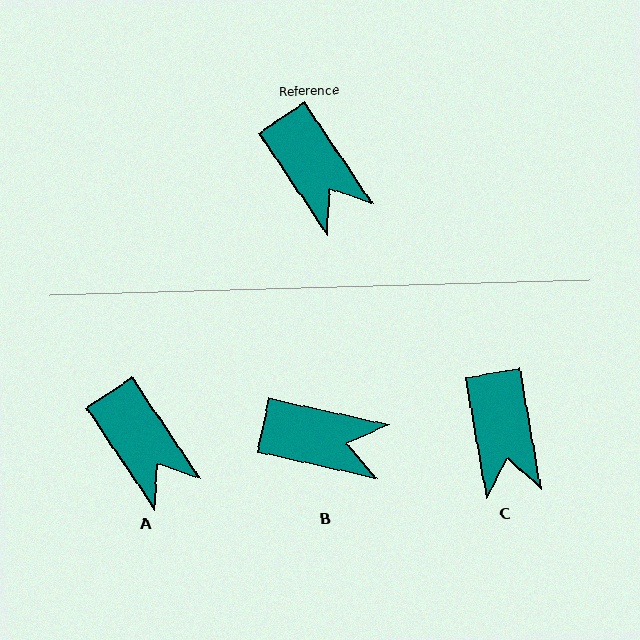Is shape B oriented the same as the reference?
No, it is off by about 43 degrees.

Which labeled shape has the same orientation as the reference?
A.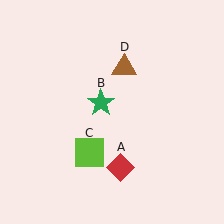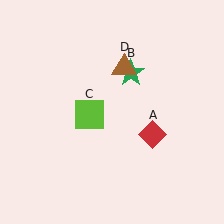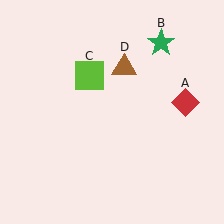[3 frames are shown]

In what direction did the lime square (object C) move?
The lime square (object C) moved up.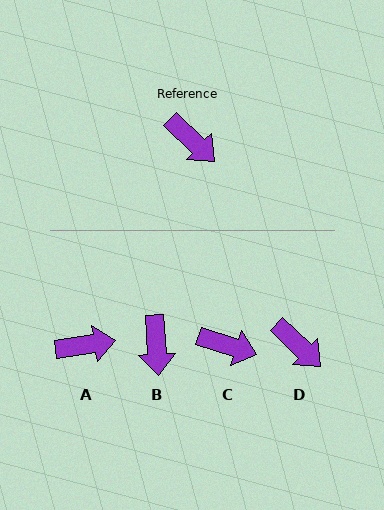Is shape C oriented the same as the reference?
No, it is off by about 26 degrees.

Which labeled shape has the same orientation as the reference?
D.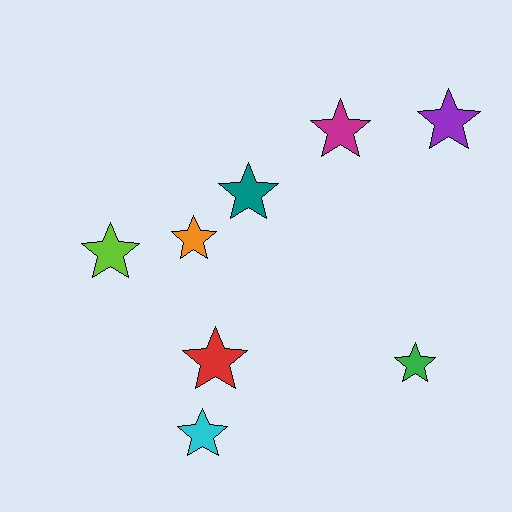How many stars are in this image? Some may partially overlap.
There are 8 stars.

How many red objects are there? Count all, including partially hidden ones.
There is 1 red object.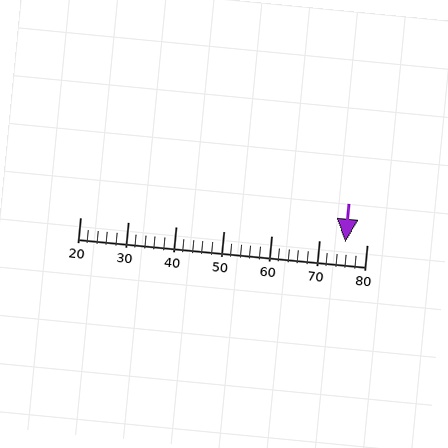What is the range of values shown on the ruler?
The ruler shows values from 20 to 80.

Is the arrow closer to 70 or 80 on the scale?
The arrow is closer to 80.